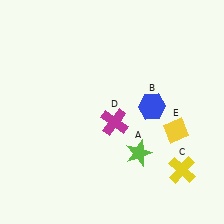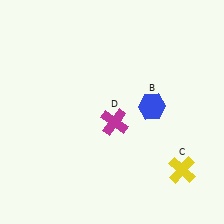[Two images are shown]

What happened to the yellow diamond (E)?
The yellow diamond (E) was removed in Image 2. It was in the bottom-right area of Image 1.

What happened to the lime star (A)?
The lime star (A) was removed in Image 2. It was in the bottom-right area of Image 1.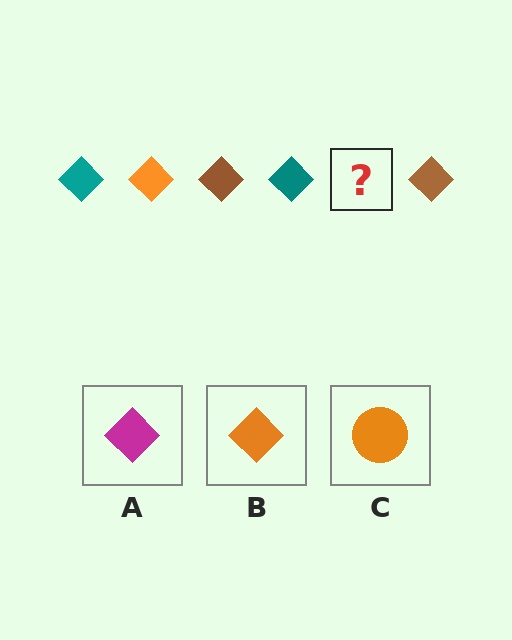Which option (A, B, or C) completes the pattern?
B.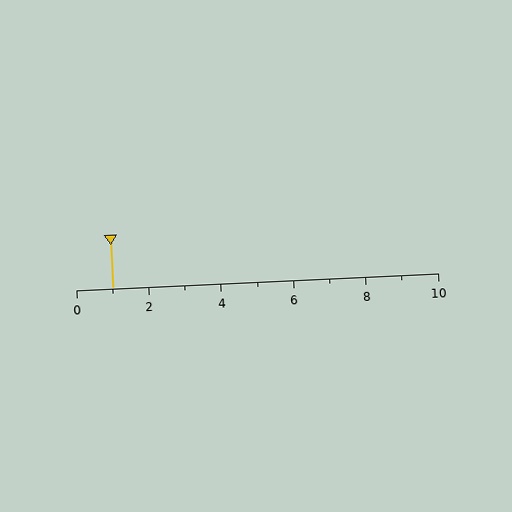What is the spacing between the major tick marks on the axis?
The major ticks are spaced 2 apart.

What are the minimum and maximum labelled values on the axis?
The axis runs from 0 to 10.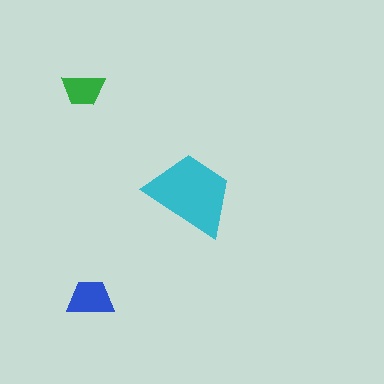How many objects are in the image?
There are 3 objects in the image.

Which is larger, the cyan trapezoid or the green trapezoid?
The cyan one.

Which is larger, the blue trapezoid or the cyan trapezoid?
The cyan one.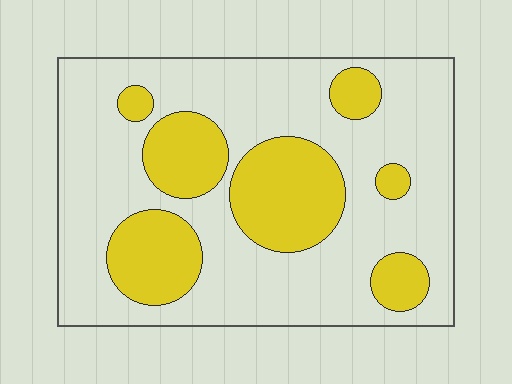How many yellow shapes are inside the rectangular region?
7.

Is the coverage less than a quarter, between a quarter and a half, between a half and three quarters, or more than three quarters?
Between a quarter and a half.